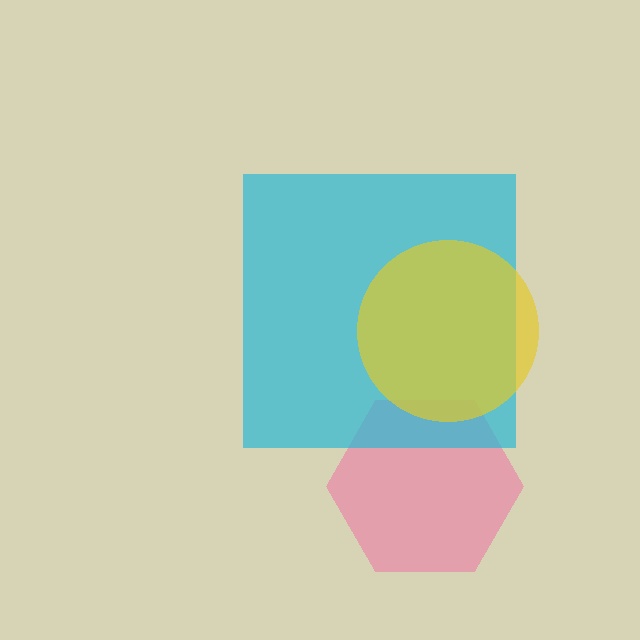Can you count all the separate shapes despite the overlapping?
Yes, there are 3 separate shapes.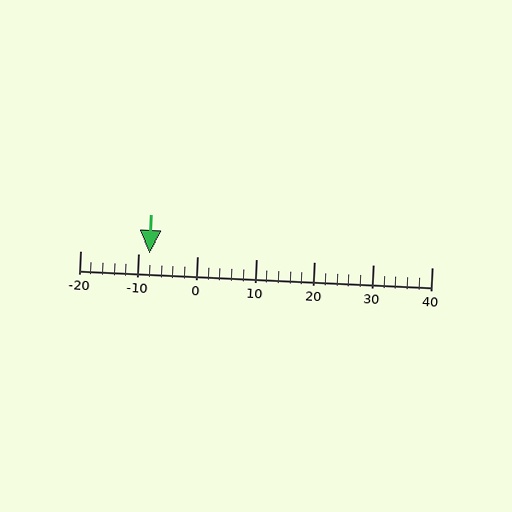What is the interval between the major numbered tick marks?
The major tick marks are spaced 10 units apart.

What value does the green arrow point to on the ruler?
The green arrow points to approximately -8.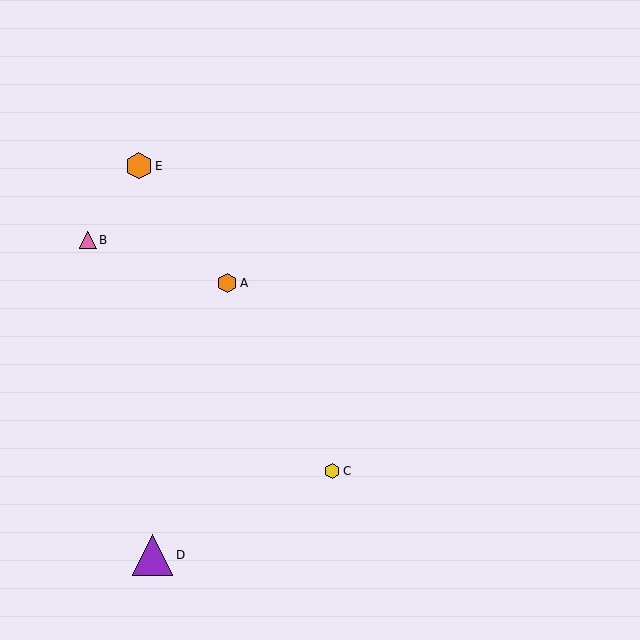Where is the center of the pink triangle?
The center of the pink triangle is at (88, 240).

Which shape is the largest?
The purple triangle (labeled D) is the largest.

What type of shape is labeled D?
Shape D is a purple triangle.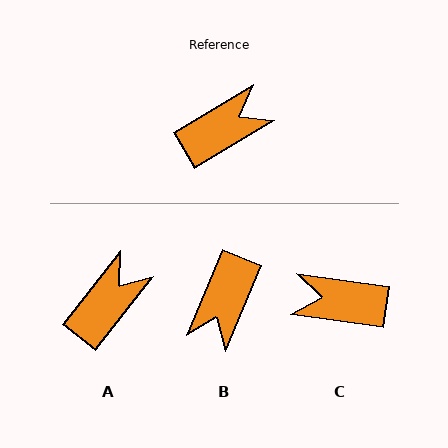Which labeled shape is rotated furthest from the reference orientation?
B, about 144 degrees away.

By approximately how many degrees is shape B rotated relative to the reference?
Approximately 144 degrees clockwise.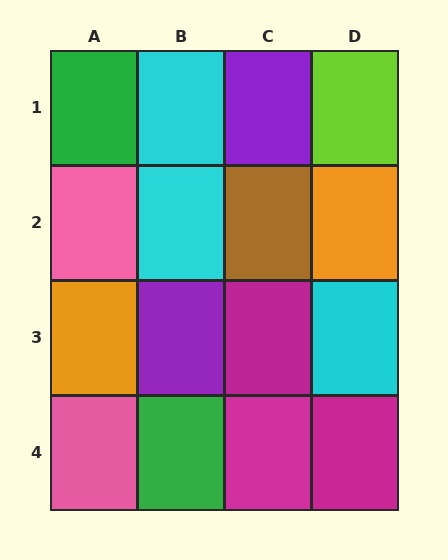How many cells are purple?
2 cells are purple.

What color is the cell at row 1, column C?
Purple.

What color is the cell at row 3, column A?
Orange.